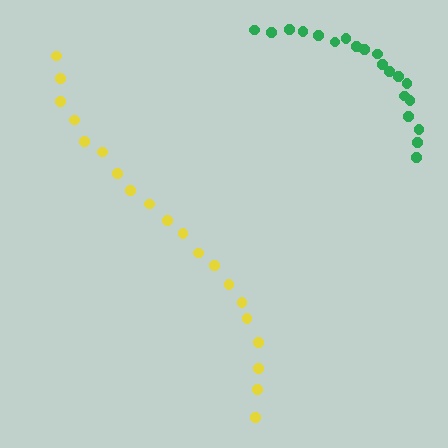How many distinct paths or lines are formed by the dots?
There are 2 distinct paths.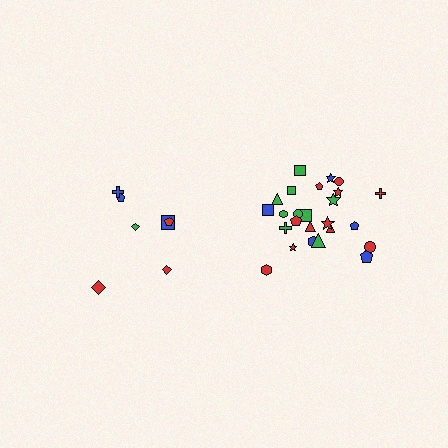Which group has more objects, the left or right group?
The right group.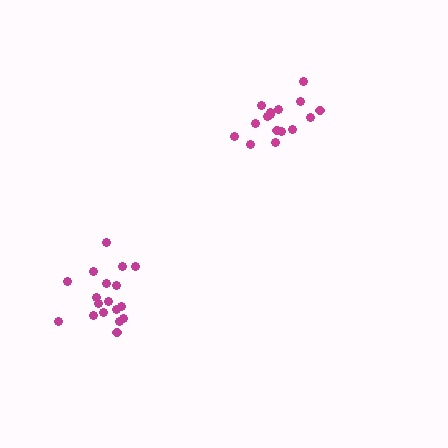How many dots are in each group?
Group 1: 16 dots, Group 2: 18 dots (34 total).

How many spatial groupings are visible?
There are 2 spatial groupings.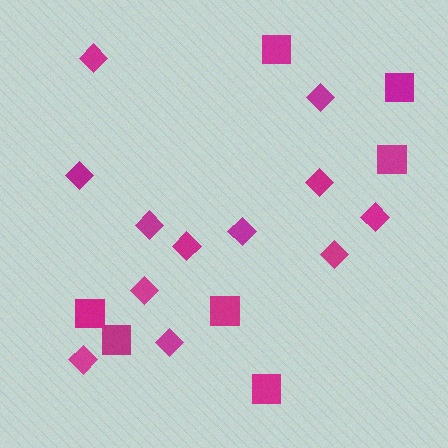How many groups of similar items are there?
There are 2 groups: one group of squares (7) and one group of diamonds (12).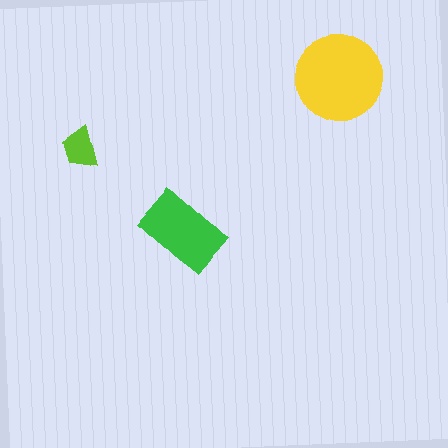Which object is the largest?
The yellow circle.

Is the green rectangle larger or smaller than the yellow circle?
Smaller.